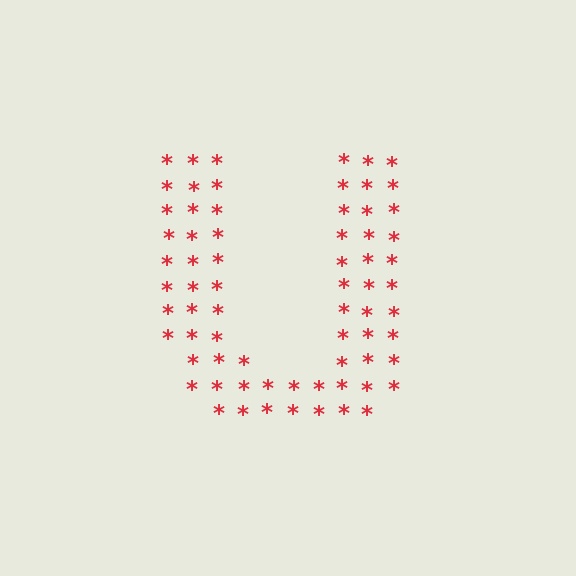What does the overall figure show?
The overall figure shows the letter U.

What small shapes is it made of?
It is made of small asterisks.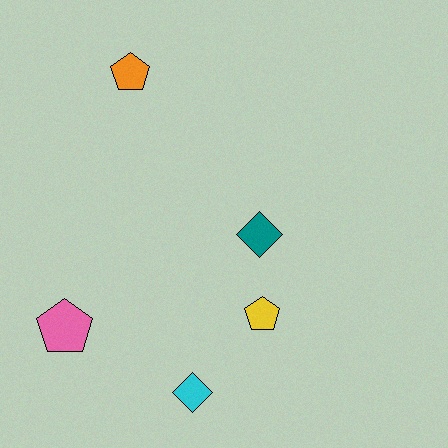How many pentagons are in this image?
There are 3 pentagons.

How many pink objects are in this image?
There is 1 pink object.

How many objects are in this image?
There are 5 objects.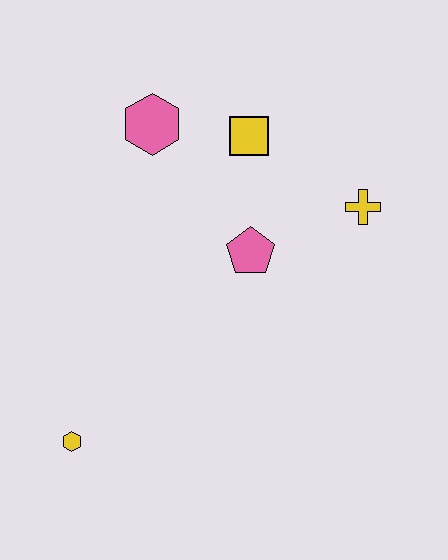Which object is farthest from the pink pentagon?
The yellow hexagon is farthest from the pink pentagon.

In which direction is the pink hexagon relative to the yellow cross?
The pink hexagon is to the left of the yellow cross.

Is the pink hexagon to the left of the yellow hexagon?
No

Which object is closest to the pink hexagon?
The yellow square is closest to the pink hexagon.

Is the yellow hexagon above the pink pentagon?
No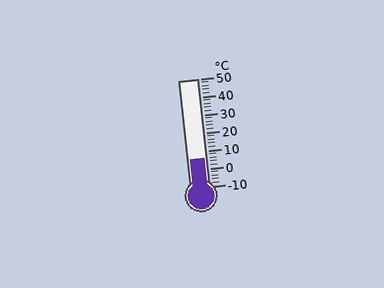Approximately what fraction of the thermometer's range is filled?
The thermometer is filled to approximately 25% of its range.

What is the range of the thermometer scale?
The thermometer scale ranges from -10°C to 50°C.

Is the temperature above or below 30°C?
The temperature is below 30°C.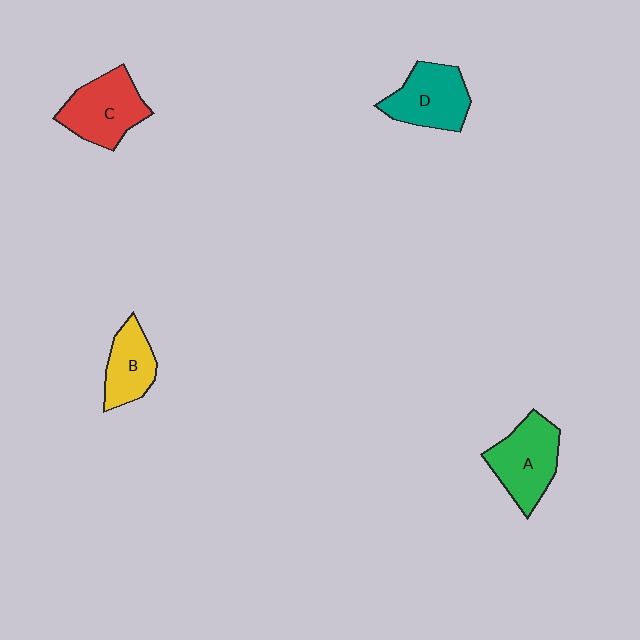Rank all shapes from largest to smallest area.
From largest to smallest: A (green), C (red), D (teal), B (yellow).